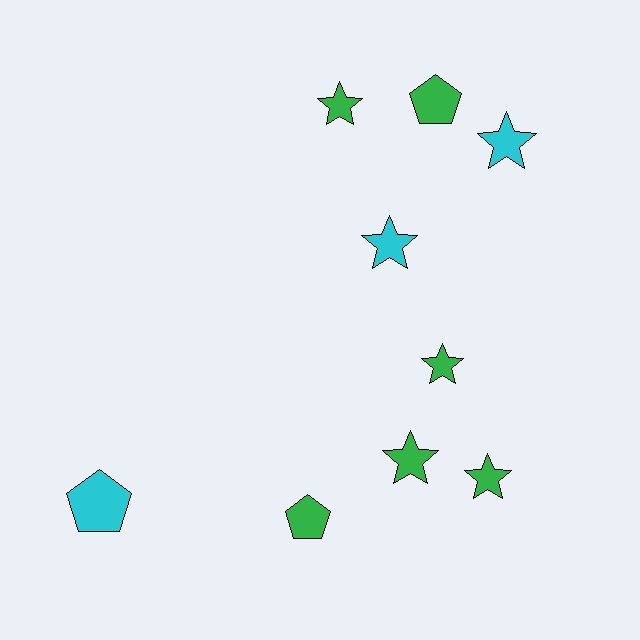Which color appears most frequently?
Green, with 6 objects.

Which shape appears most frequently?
Star, with 6 objects.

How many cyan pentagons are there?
There is 1 cyan pentagon.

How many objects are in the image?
There are 9 objects.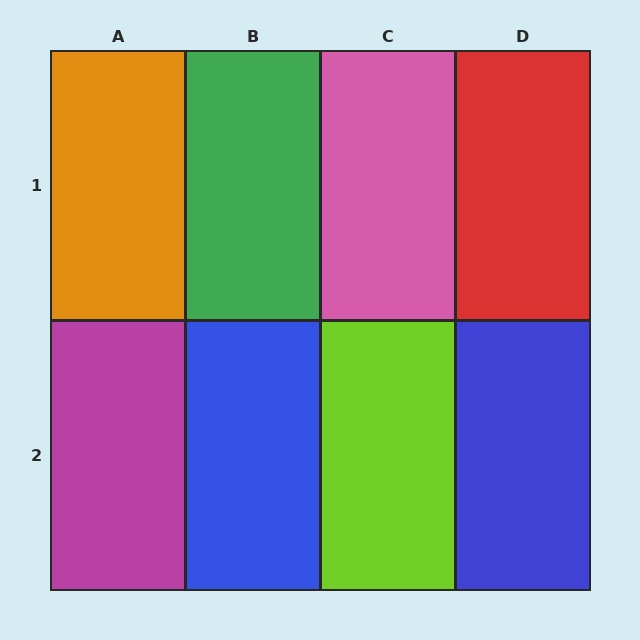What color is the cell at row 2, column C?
Lime.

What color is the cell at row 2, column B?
Blue.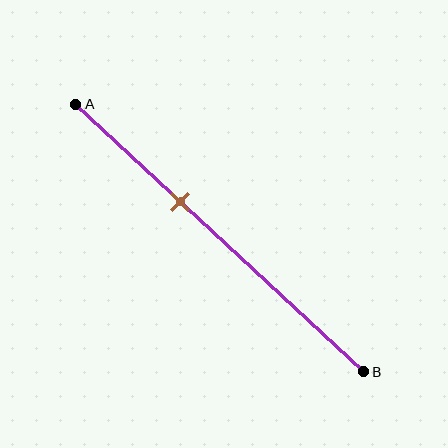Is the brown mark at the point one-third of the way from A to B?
No, the mark is at about 35% from A, not at the 33% one-third point.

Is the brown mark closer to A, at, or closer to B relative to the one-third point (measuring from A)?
The brown mark is closer to point B than the one-third point of segment AB.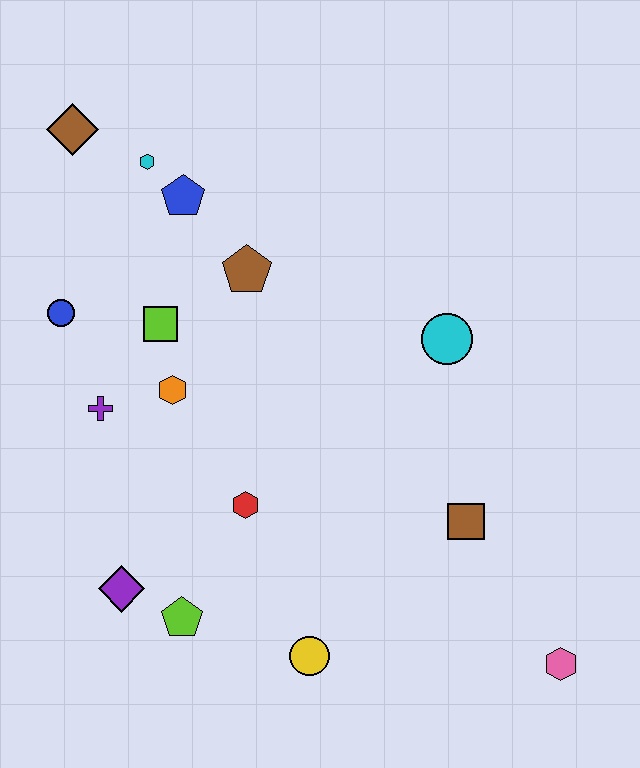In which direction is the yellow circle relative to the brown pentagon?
The yellow circle is below the brown pentagon.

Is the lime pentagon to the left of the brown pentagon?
Yes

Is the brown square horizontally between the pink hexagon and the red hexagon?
Yes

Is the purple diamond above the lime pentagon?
Yes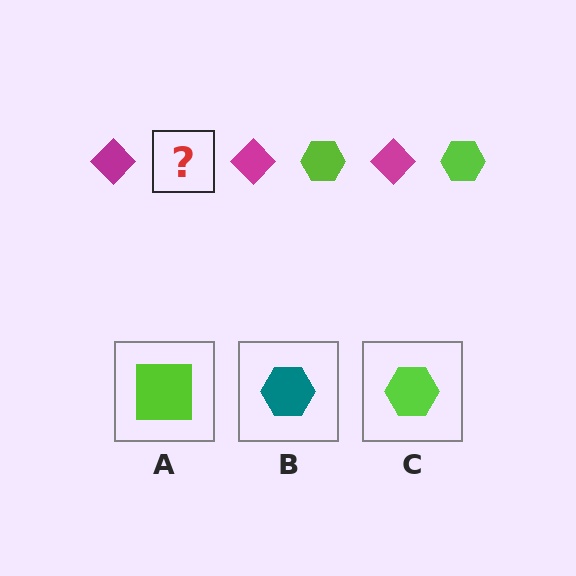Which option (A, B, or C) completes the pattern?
C.